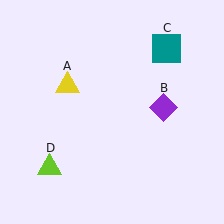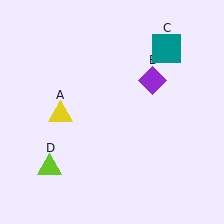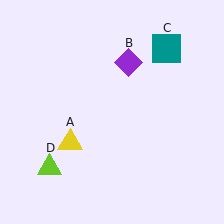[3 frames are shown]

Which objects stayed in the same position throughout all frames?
Teal square (object C) and lime triangle (object D) remained stationary.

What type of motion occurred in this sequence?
The yellow triangle (object A), purple diamond (object B) rotated counterclockwise around the center of the scene.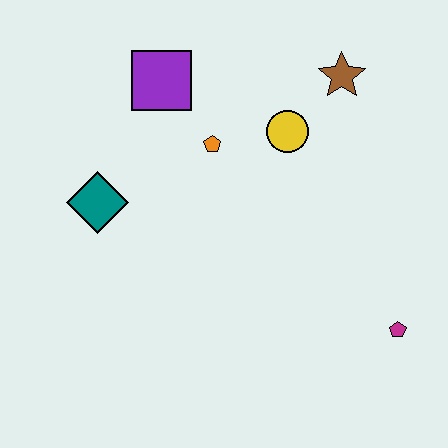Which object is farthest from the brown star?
The teal diamond is farthest from the brown star.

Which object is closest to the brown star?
The yellow circle is closest to the brown star.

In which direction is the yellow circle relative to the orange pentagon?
The yellow circle is to the right of the orange pentagon.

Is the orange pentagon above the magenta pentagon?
Yes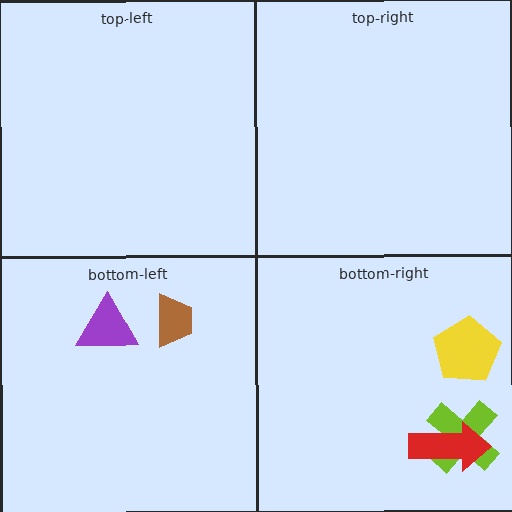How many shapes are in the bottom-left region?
2.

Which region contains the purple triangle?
The bottom-left region.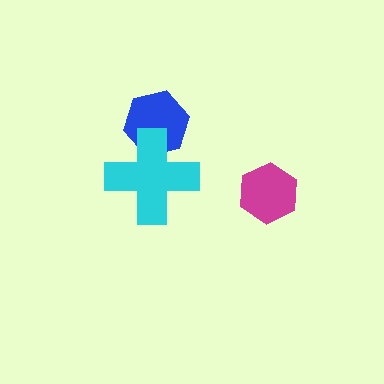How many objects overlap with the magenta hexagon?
0 objects overlap with the magenta hexagon.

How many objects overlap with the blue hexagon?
1 object overlaps with the blue hexagon.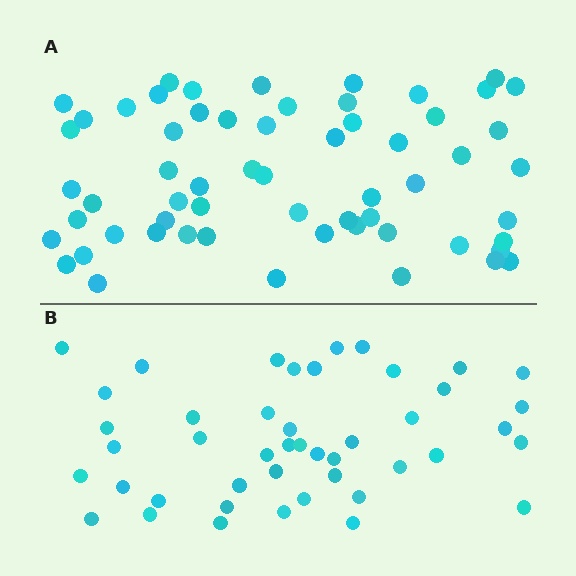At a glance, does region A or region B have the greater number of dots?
Region A (the top region) has more dots.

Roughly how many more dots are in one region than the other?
Region A has approximately 15 more dots than region B.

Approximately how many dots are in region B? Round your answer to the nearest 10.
About 40 dots. (The exact count is 45, which rounds to 40.)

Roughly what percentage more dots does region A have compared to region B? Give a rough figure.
About 35% more.